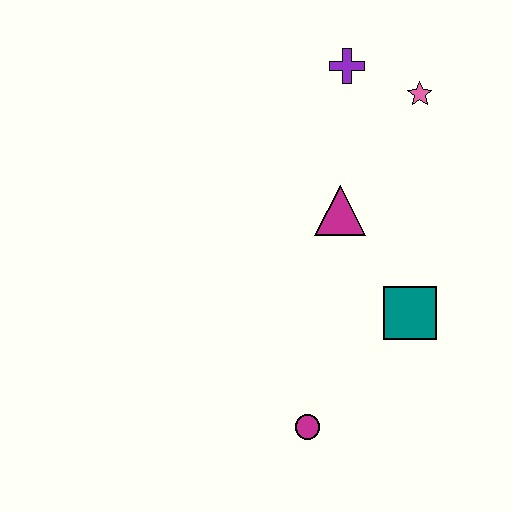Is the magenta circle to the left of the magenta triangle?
Yes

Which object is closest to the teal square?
The magenta triangle is closest to the teal square.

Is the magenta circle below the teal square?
Yes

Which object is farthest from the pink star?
The magenta circle is farthest from the pink star.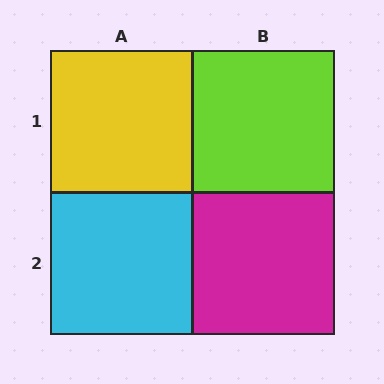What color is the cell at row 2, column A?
Cyan.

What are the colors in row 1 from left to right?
Yellow, lime.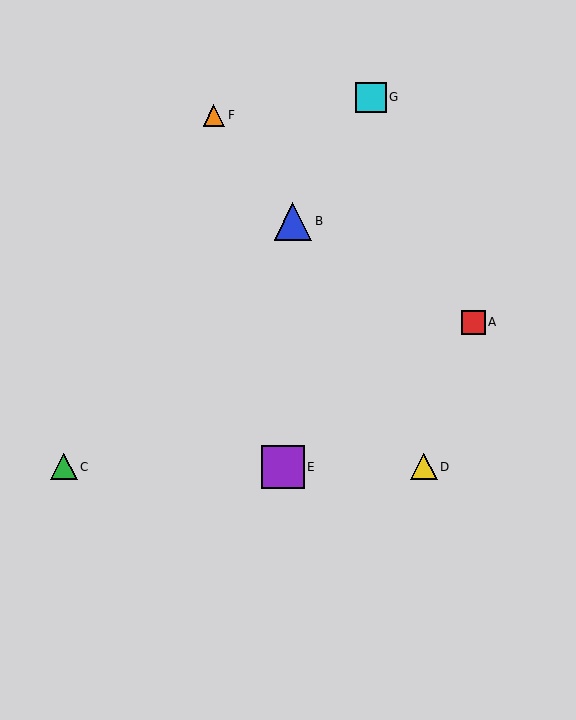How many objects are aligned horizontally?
3 objects (C, D, E) are aligned horizontally.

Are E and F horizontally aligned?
No, E is at y≈467 and F is at y≈115.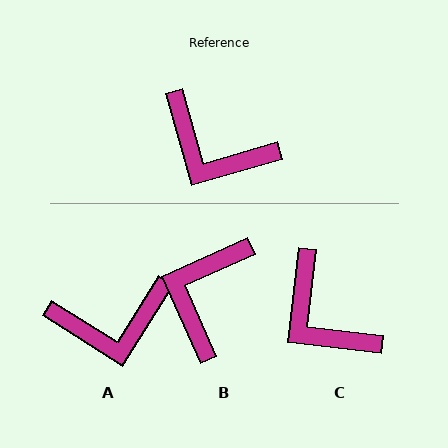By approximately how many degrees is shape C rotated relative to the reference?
Approximately 22 degrees clockwise.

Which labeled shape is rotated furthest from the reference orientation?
B, about 82 degrees away.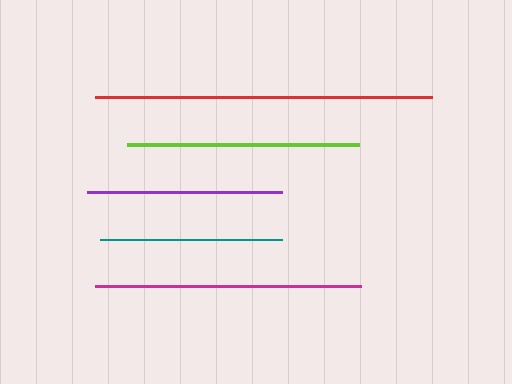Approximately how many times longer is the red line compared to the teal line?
The red line is approximately 1.9 times the length of the teal line.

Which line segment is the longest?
The red line is the longest at approximately 338 pixels.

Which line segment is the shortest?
The teal line is the shortest at approximately 182 pixels.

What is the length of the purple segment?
The purple segment is approximately 195 pixels long.